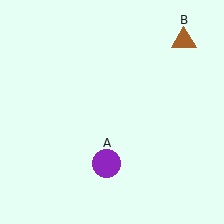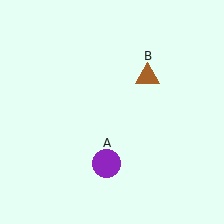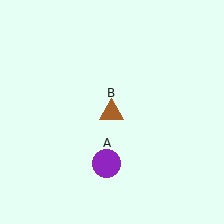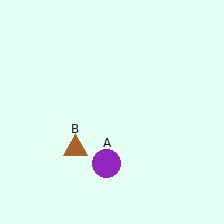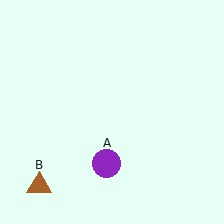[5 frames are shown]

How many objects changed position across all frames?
1 object changed position: brown triangle (object B).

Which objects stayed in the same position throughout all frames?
Purple circle (object A) remained stationary.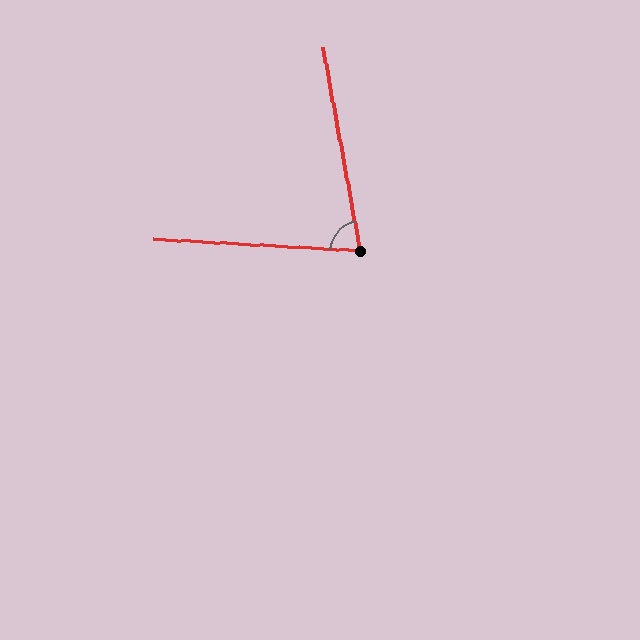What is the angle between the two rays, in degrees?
Approximately 76 degrees.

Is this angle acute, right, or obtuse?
It is acute.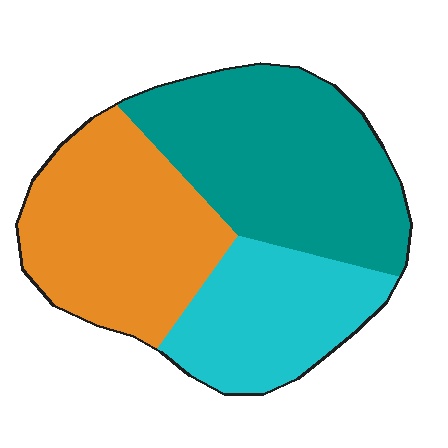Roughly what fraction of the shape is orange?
Orange covers 35% of the shape.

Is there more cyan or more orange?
Orange.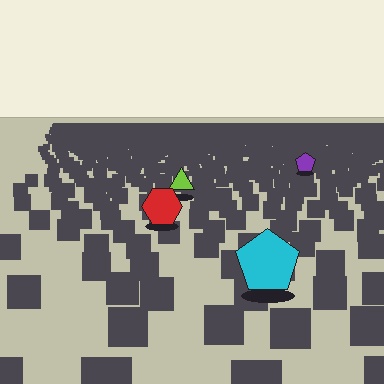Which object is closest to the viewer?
The cyan pentagon is closest. The texture marks near it are larger and more spread out.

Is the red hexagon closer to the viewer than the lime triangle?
Yes. The red hexagon is closer — you can tell from the texture gradient: the ground texture is coarser near it.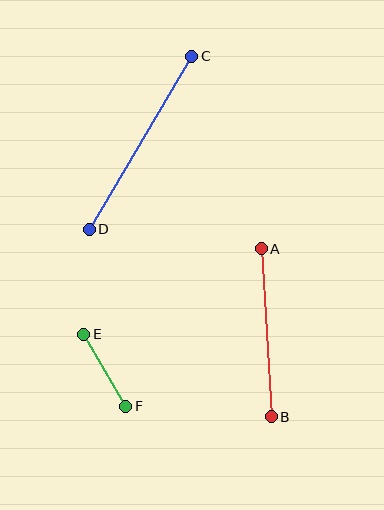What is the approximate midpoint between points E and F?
The midpoint is at approximately (105, 370) pixels.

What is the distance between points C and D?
The distance is approximately 201 pixels.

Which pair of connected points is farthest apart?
Points C and D are farthest apart.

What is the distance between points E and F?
The distance is approximately 83 pixels.